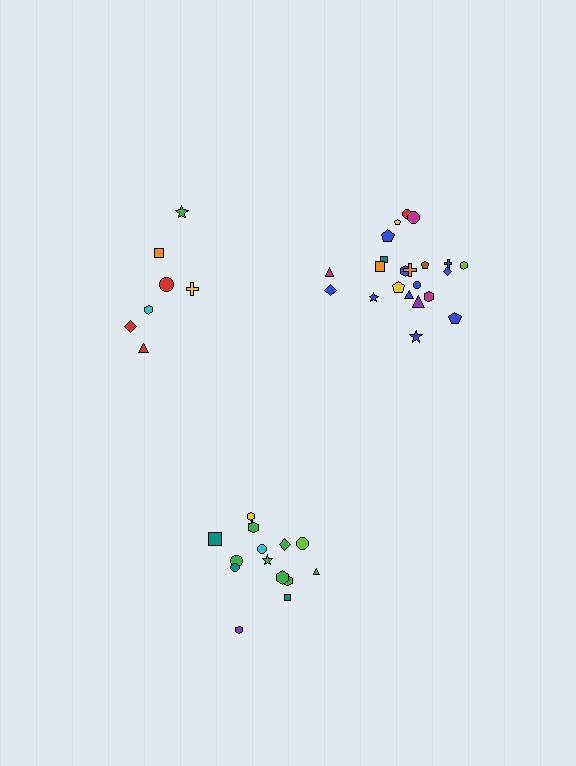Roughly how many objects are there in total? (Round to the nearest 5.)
Roughly 45 objects in total.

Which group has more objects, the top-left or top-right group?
The top-right group.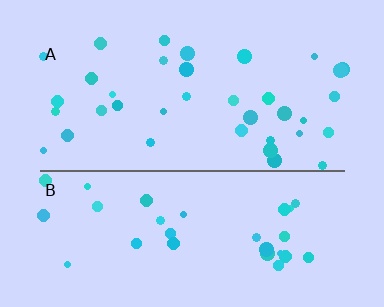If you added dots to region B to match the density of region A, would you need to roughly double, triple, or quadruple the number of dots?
Approximately double.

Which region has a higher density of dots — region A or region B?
A (the top).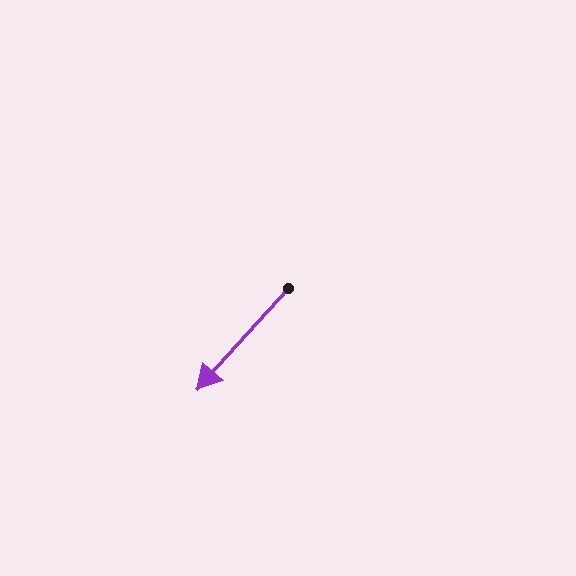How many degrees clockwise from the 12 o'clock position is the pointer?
Approximately 222 degrees.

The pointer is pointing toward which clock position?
Roughly 7 o'clock.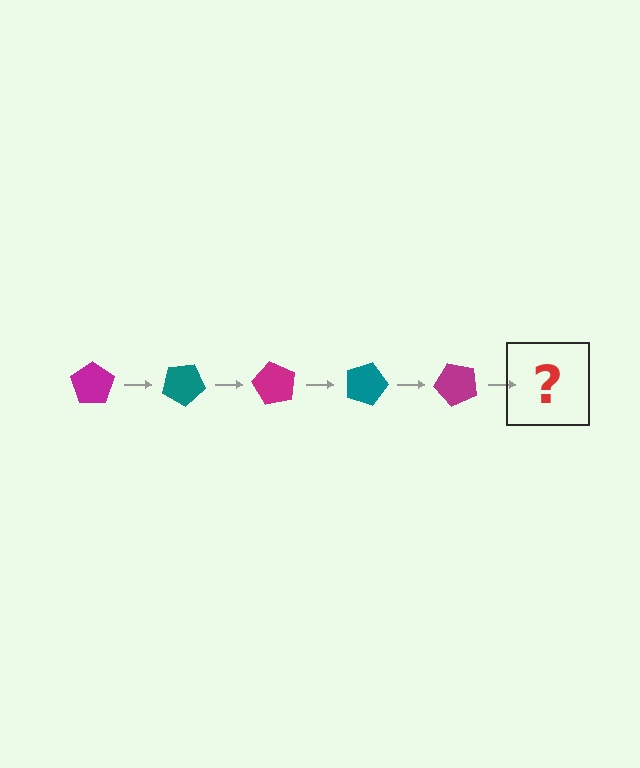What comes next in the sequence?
The next element should be a teal pentagon, rotated 150 degrees from the start.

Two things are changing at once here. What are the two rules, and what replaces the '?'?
The two rules are that it rotates 30 degrees each step and the color cycles through magenta and teal. The '?' should be a teal pentagon, rotated 150 degrees from the start.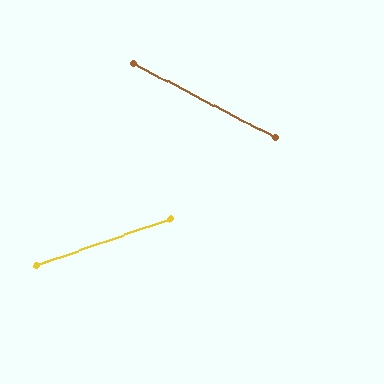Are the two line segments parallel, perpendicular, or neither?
Neither parallel nor perpendicular — they differ by about 46°.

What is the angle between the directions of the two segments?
Approximately 46 degrees.